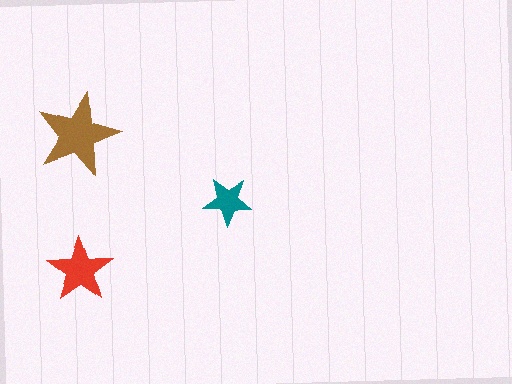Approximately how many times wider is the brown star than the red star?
About 1.5 times wider.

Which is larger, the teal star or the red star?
The red one.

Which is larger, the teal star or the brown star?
The brown one.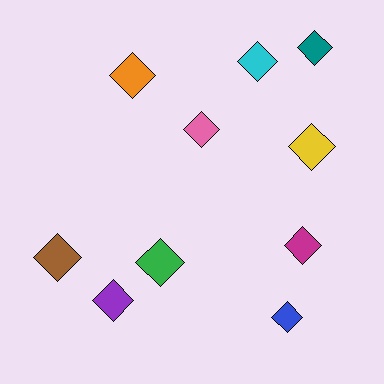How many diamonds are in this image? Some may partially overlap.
There are 10 diamonds.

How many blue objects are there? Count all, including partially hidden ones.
There is 1 blue object.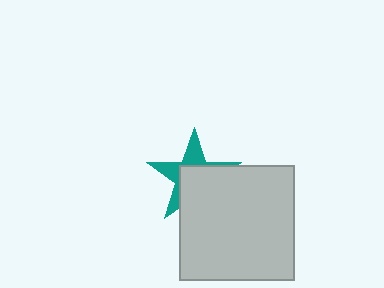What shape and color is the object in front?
The object in front is a light gray square.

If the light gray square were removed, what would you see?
You would see the complete teal star.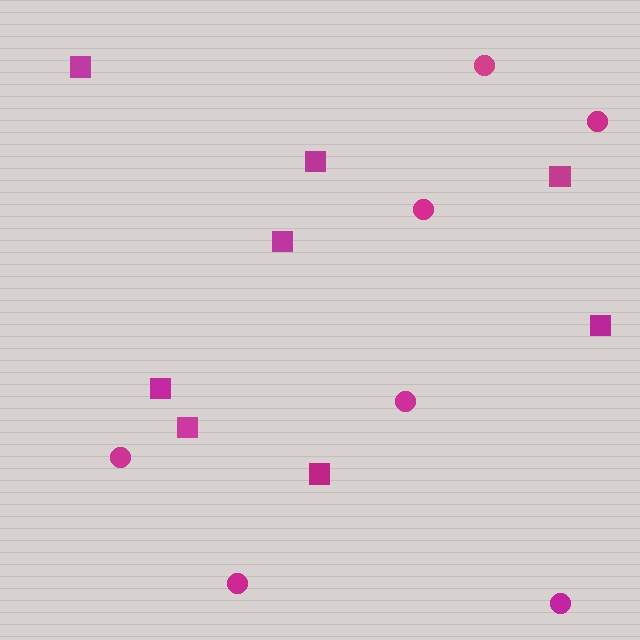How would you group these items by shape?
There are 2 groups: one group of squares (8) and one group of circles (7).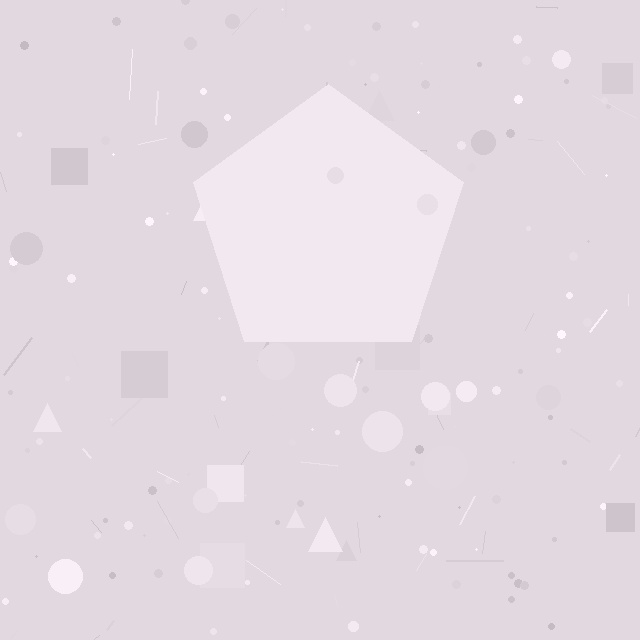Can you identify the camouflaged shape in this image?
The camouflaged shape is a pentagon.